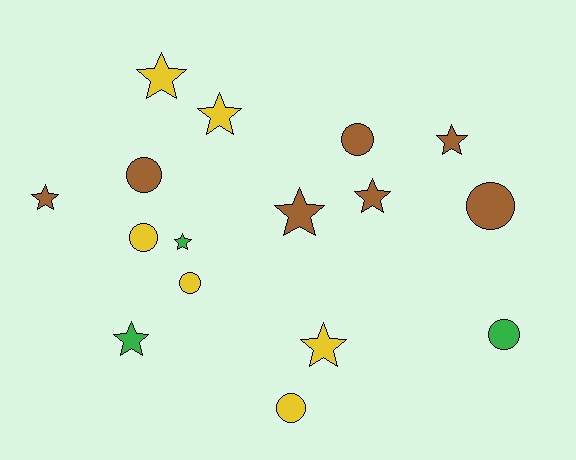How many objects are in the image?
There are 16 objects.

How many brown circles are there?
There are 3 brown circles.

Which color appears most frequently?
Brown, with 7 objects.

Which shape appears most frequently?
Star, with 9 objects.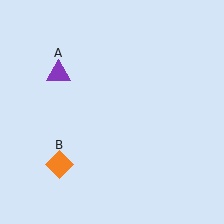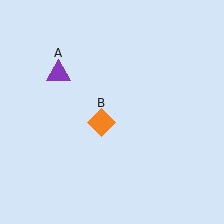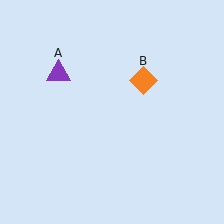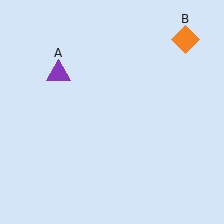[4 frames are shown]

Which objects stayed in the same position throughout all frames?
Purple triangle (object A) remained stationary.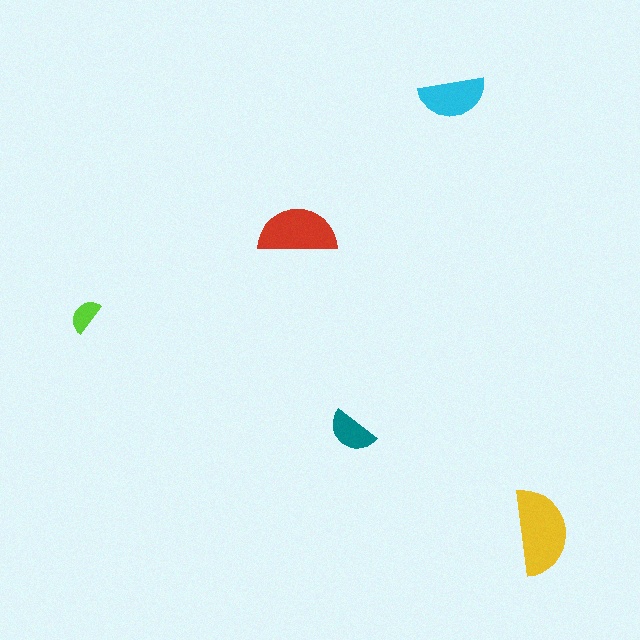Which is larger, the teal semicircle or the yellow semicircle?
The yellow one.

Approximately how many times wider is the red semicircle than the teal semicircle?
About 1.5 times wider.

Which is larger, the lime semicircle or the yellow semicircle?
The yellow one.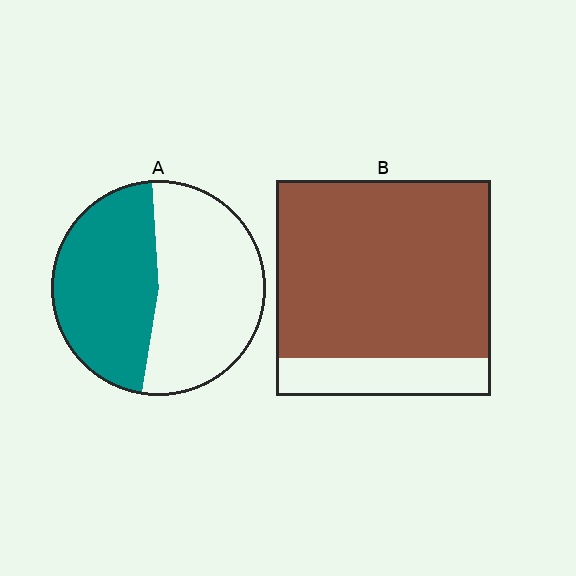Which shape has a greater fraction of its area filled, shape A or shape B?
Shape B.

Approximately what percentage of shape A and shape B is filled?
A is approximately 45% and B is approximately 80%.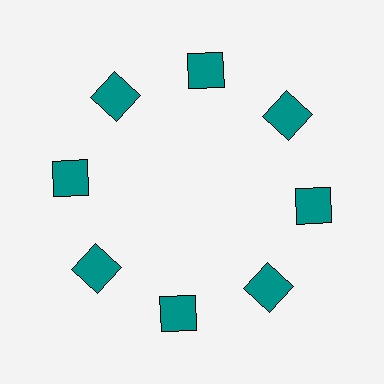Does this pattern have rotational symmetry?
Yes, this pattern has 8-fold rotational symmetry. It looks the same after rotating 45 degrees around the center.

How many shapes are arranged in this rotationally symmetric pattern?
There are 8 shapes, arranged in 8 groups of 1.